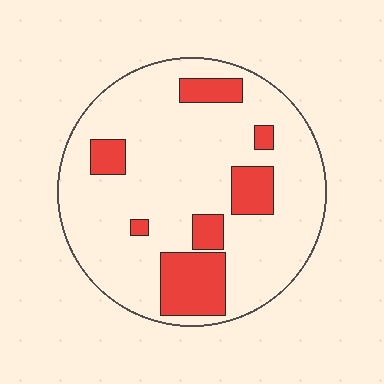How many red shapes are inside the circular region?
7.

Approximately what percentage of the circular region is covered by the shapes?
Approximately 20%.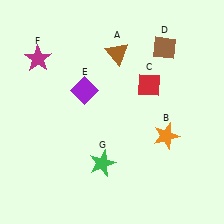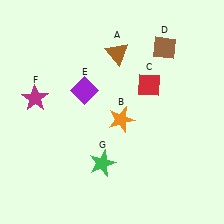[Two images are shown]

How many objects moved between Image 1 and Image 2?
2 objects moved between the two images.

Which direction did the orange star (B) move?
The orange star (B) moved left.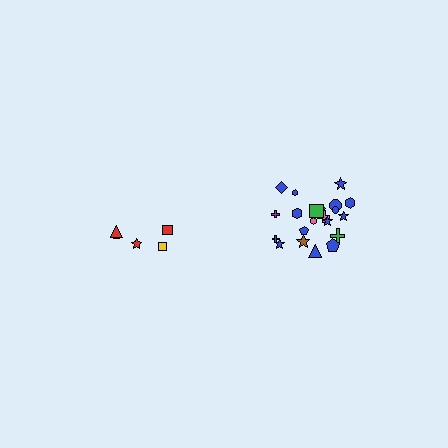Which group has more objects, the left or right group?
The right group.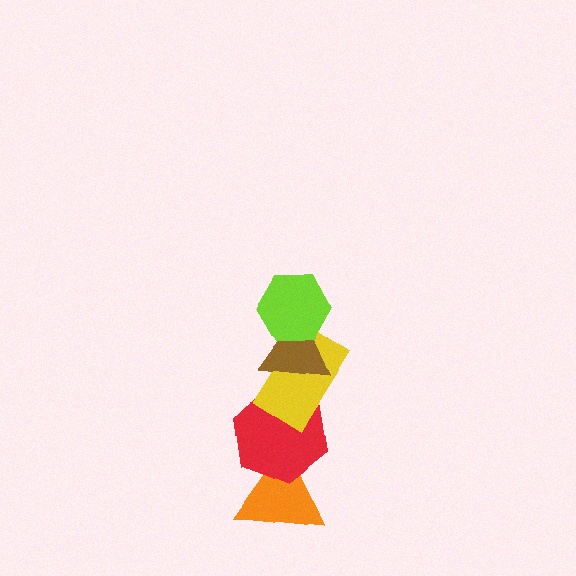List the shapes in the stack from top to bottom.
From top to bottom: the lime hexagon, the brown triangle, the yellow rectangle, the red hexagon, the orange triangle.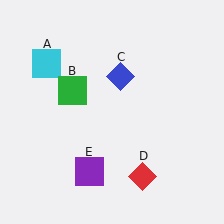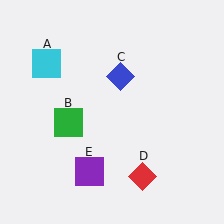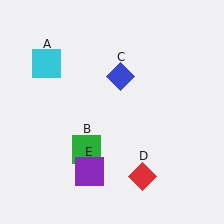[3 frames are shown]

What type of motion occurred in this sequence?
The green square (object B) rotated counterclockwise around the center of the scene.